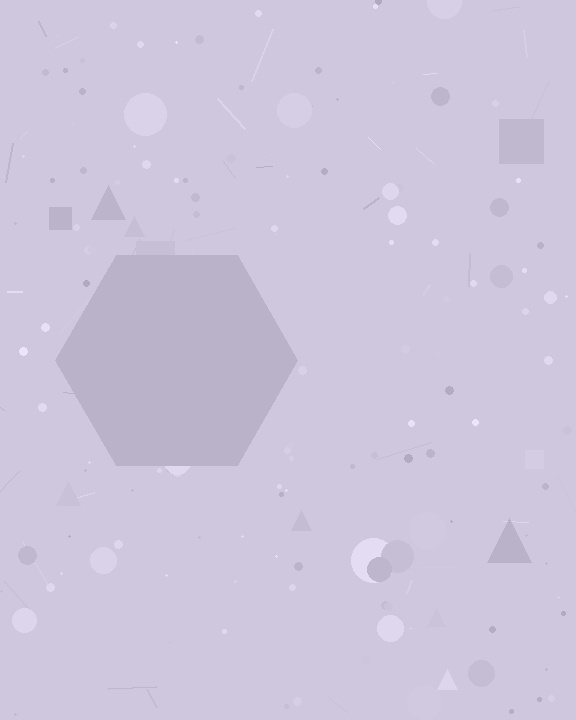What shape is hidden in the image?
A hexagon is hidden in the image.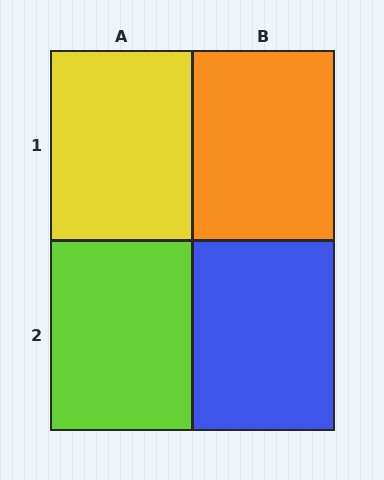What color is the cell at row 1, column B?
Orange.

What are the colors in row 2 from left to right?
Lime, blue.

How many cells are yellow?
1 cell is yellow.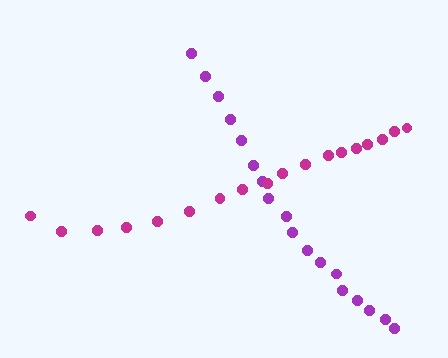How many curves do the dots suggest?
There are 2 distinct paths.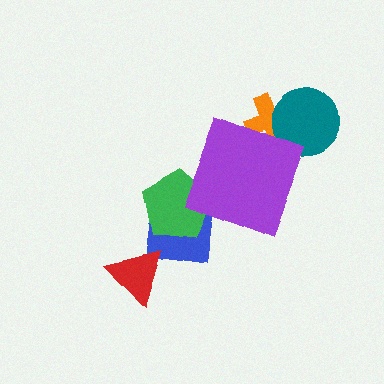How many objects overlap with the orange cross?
2 objects overlap with the orange cross.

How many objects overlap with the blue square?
2 objects overlap with the blue square.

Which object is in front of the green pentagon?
The purple square is in front of the green pentagon.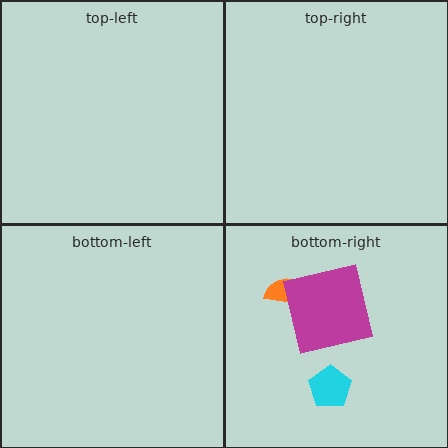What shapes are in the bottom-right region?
The orange semicircle, the cyan pentagon, the magenta square.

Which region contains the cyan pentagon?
The bottom-right region.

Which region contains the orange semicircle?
The bottom-right region.